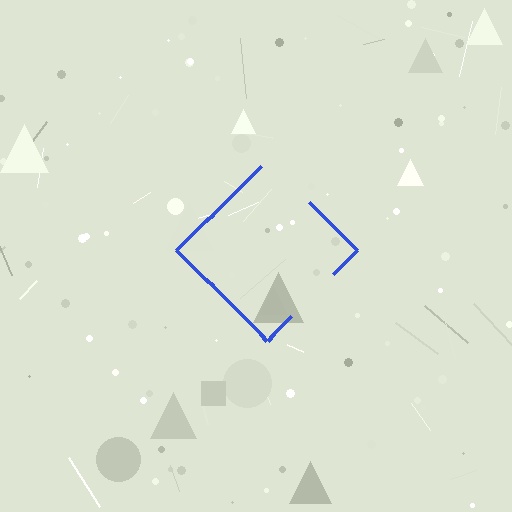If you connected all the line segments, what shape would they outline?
They would outline a diamond.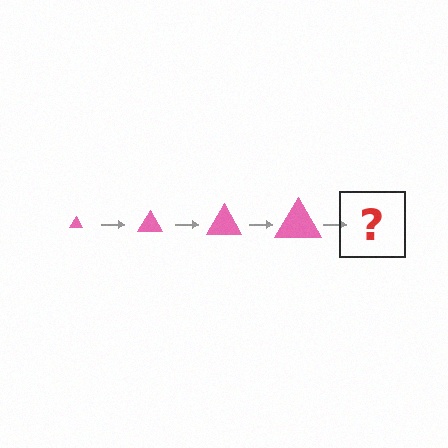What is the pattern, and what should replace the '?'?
The pattern is that the triangle gets progressively larger each step. The '?' should be a pink triangle, larger than the previous one.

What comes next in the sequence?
The next element should be a pink triangle, larger than the previous one.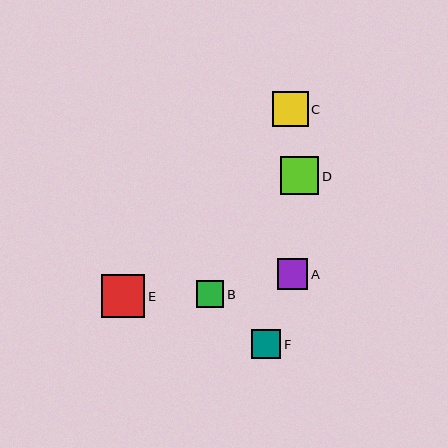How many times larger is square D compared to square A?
Square D is approximately 1.3 times the size of square A.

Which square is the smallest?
Square B is the smallest with a size of approximately 27 pixels.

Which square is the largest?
Square E is the largest with a size of approximately 43 pixels.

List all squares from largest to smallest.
From largest to smallest: E, D, C, A, F, B.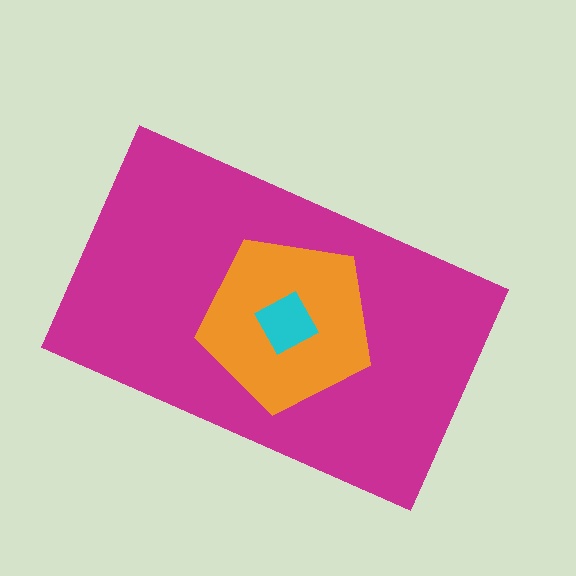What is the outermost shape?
The magenta rectangle.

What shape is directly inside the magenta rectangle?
The orange pentagon.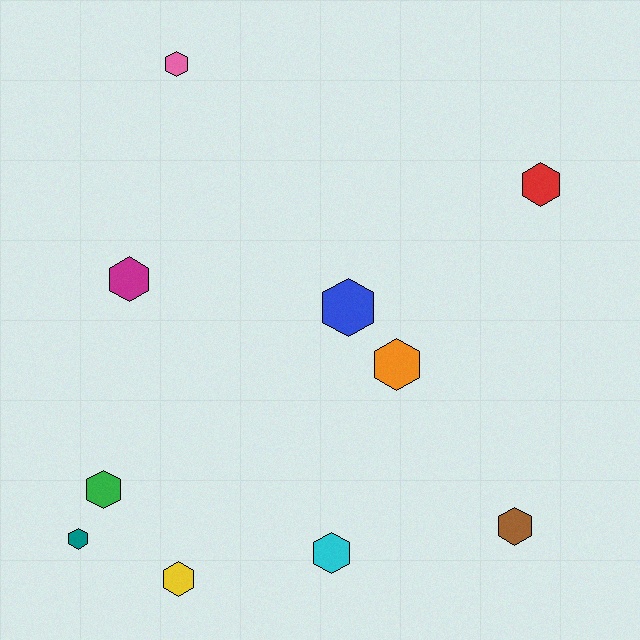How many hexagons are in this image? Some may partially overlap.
There are 10 hexagons.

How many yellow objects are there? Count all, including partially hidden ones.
There is 1 yellow object.